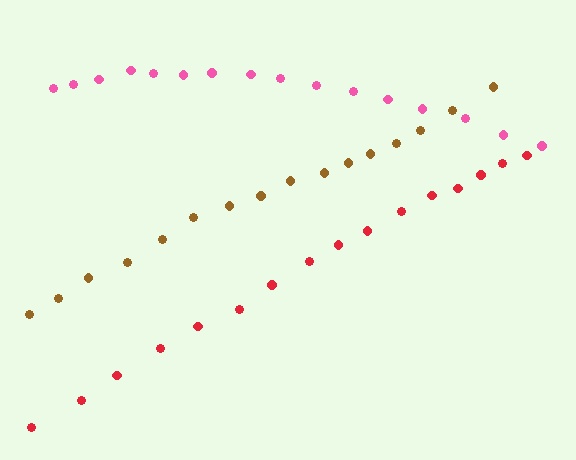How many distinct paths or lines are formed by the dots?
There are 3 distinct paths.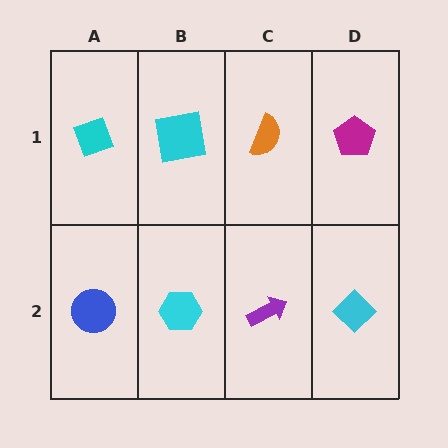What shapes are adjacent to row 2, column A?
A cyan diamond (row 1, column A), a cyan hexagon (row 2, column B).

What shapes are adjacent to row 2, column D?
A magenta pentagon (row 1, column D), a purple arrow (row 2, column C).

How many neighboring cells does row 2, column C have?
3.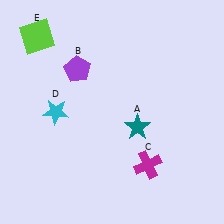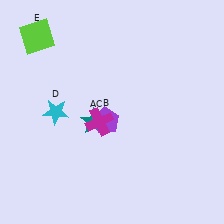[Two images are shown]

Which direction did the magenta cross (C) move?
The magenta cross (C) moved left.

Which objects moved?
The objects that moved are: the teal star (A), the purple pentagon (B), the magenta cross (C).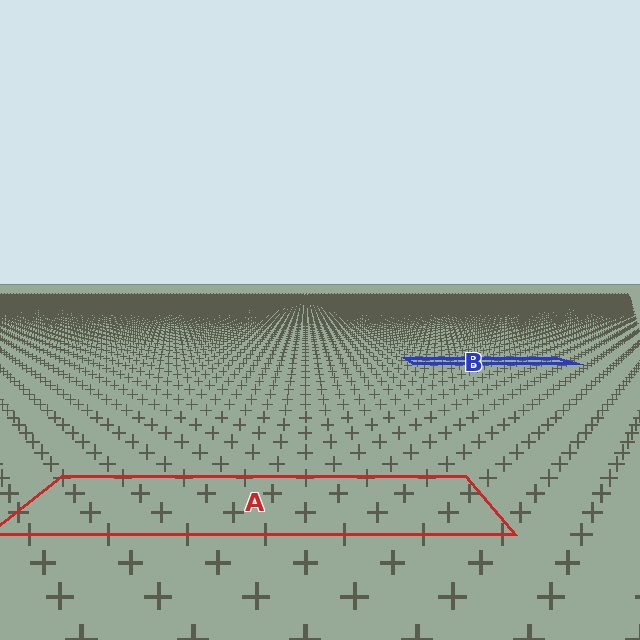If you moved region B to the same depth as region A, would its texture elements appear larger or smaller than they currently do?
They would appear larger. At a closer depth, the same texture elements are projected at a bigger on-screen size.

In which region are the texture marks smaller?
The texture marks are smaller in region B, because it is farther away.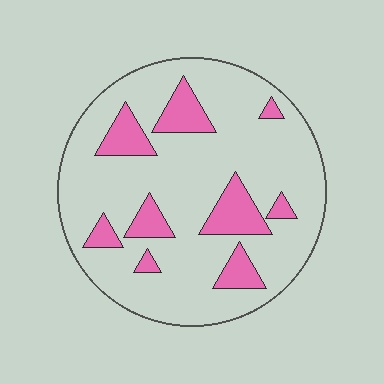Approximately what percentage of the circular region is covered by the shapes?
Approximately 20%.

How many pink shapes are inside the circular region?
9.